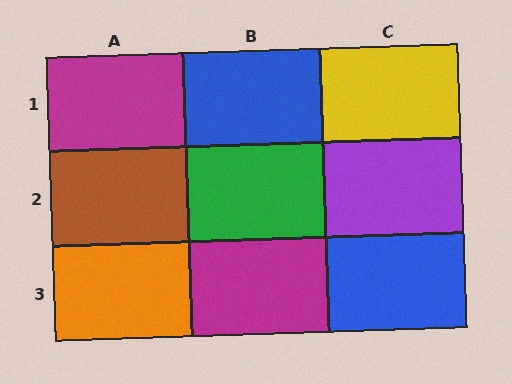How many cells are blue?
2 cells are blue.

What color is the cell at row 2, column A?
Brown.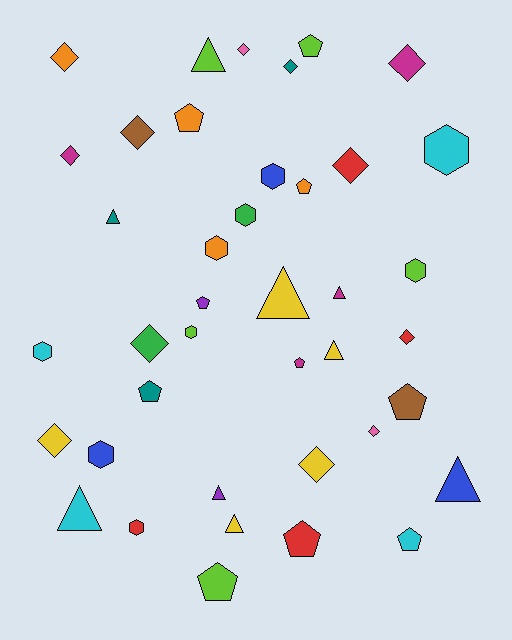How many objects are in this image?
There are 40 objects.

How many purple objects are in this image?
There are 2 purple objects.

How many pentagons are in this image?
There are 10 pentagons.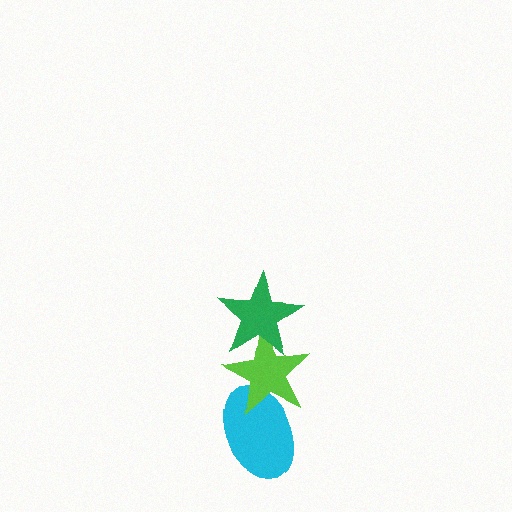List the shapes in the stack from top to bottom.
From top to bottom: the green star, the lime star, the cyan ellipse.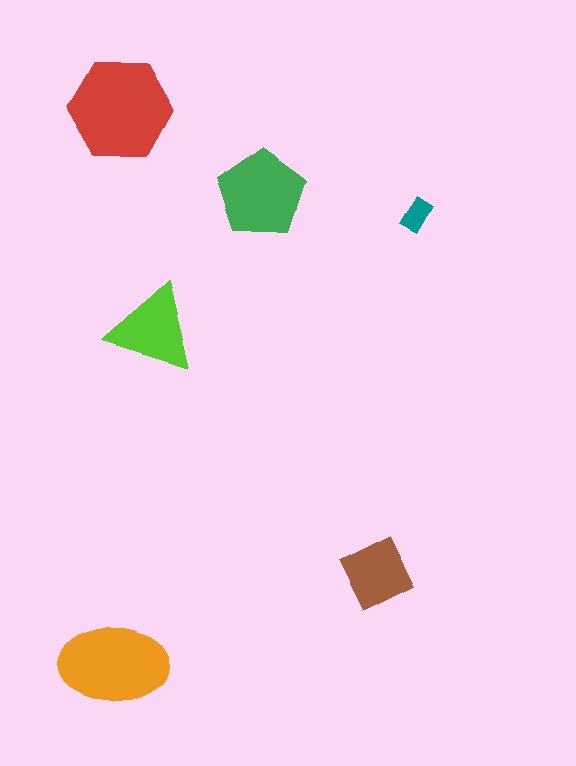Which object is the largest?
The red hexagon.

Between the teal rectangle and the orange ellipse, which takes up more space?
The orange ellipse.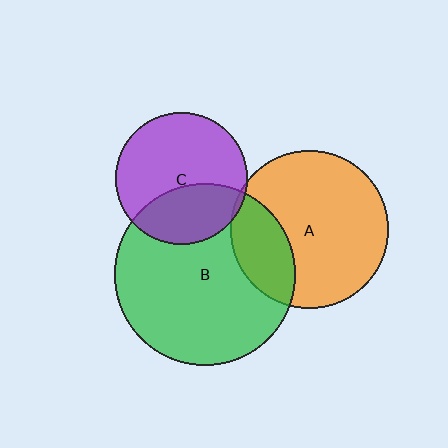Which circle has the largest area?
Circle B (green).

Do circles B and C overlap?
Yes.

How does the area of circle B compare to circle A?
Approximately 1.3 times.